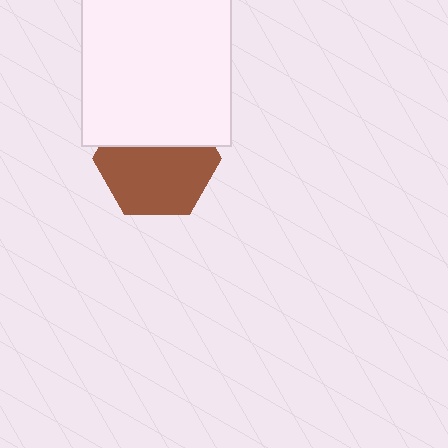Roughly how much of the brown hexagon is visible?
About half of it is visible (roughly 62%).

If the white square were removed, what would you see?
You would see the complete brown hexagon.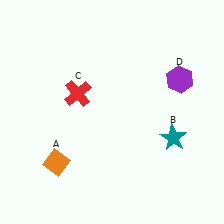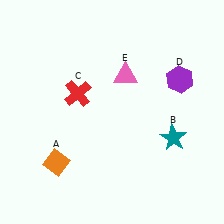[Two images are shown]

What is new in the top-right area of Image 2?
A pink triangle (E) was added in the top-right area of Image 2.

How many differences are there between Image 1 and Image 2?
There is 1 difference between the two images.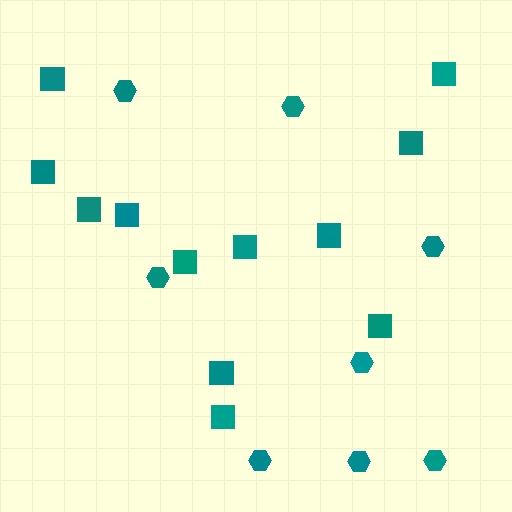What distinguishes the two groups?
There are 2 groups: one group of hexagons (8) and one group of squares (12).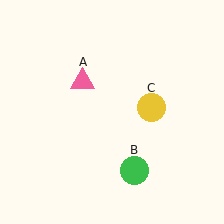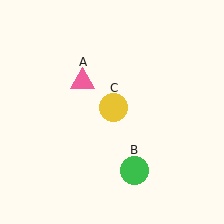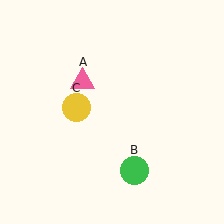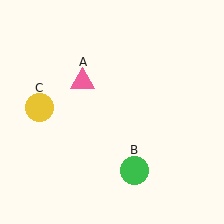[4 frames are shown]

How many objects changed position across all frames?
1 object changed position: yellow circle (object C).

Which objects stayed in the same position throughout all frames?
Pink triangle (object A) and green circle (object B) remained stationary.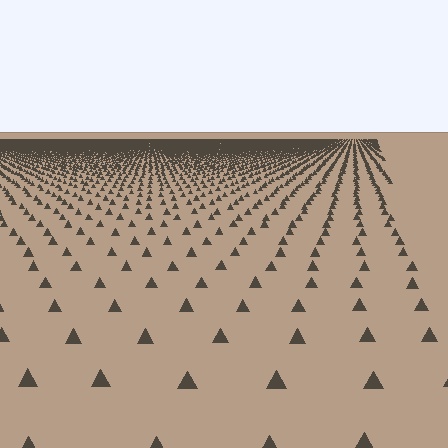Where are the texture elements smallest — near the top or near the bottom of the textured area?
Near the top.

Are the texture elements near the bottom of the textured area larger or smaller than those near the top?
Larger. Near the bottom, elements are closer to the viewer and appear at a bigger on-screen size.